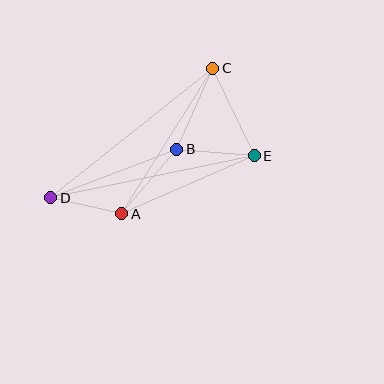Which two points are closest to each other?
Points A and D are closest to each other.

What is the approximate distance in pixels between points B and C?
The distance between B and C is approximately 89 pixels.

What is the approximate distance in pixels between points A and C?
The distance between A and C is approximately 171 pixels.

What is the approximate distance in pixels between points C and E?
The distance between C and E is approximately 97 pixels.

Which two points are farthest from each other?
Points D and E are farthest from each other.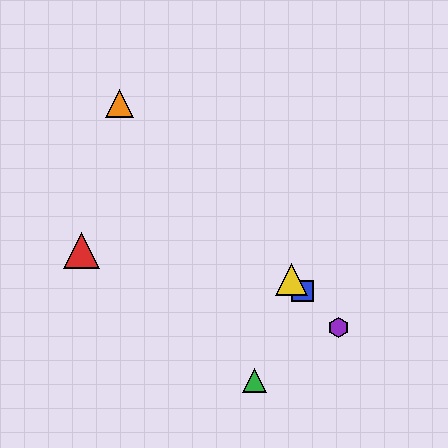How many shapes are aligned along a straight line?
4 shapes (the blue square, the yellow triangle, the purple hexagon, the orange triangle) are aligned along a straight line.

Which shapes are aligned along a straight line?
The blue square, the yellow triangle, the purple hexagon, the orange triangle are aligned along a straight line.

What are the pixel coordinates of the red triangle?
The red triangle is at (82, 251).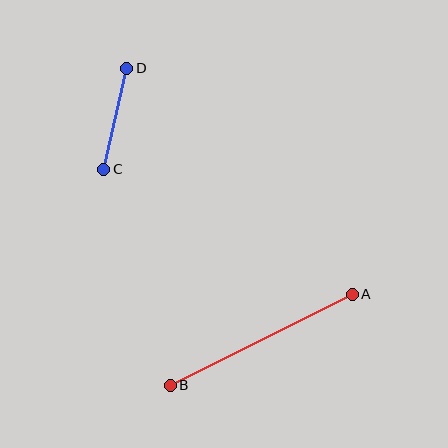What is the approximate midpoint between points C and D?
The midpoint is at approximately (115, 119) pixels.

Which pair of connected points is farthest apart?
Points A and B are farthest apart.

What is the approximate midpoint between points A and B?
The midpoint is at approximately (261, 340) pixels.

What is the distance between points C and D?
The distance is approximately 103 pixels.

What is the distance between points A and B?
The distance is approximately 204 pixels.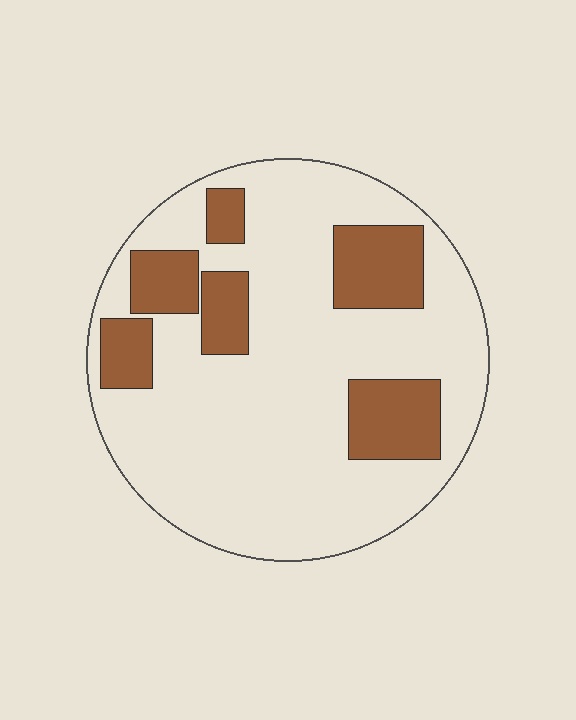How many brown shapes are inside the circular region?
6.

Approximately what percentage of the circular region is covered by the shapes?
Approximately 25%.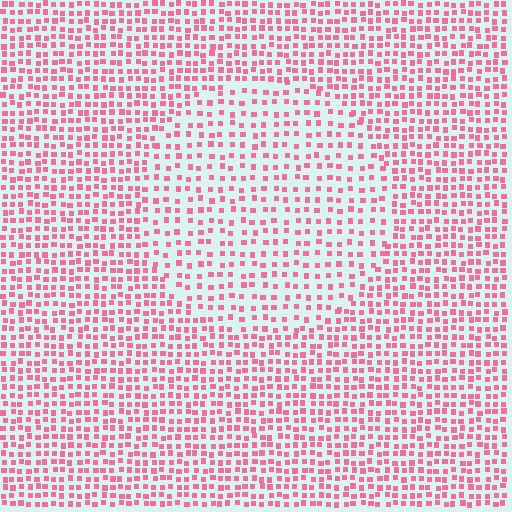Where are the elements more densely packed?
The elements are more densely packed outside the circle boundary.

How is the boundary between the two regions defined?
The boundary is defined by a change in element density (approximately 1.7x ratio). All elements are the same color, size, and shape.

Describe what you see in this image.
The image contains small pink elements arranged at two different densities. A circle-shaped region is visible where the elements are less densely packed than the surrounding area.